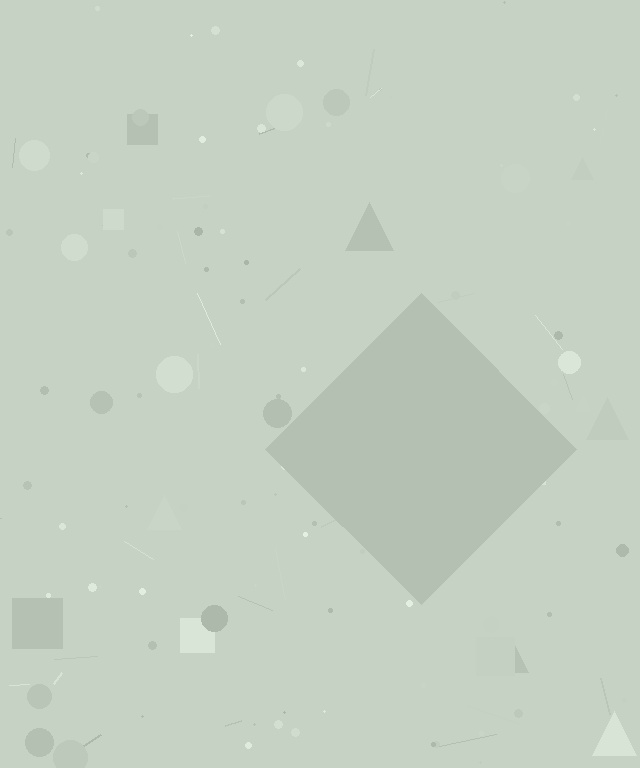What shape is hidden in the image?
A diamond is hidden in the image.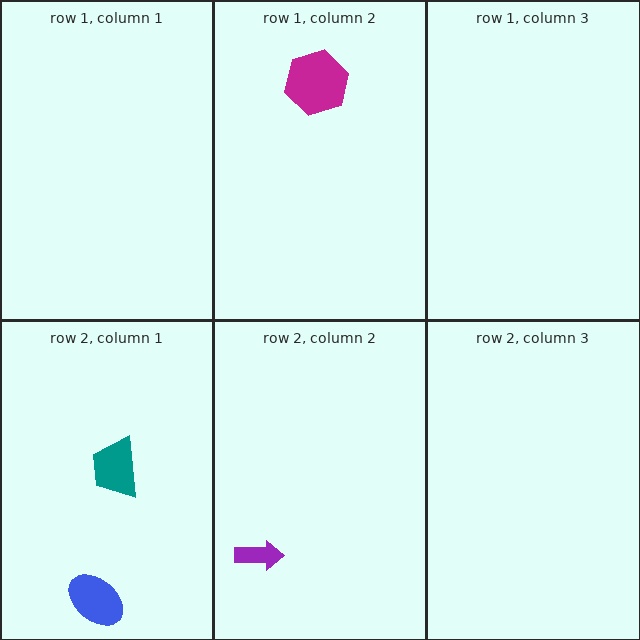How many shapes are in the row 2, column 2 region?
1.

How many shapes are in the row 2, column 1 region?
2.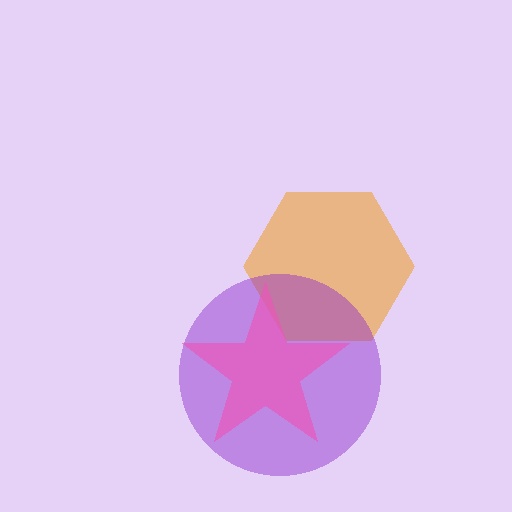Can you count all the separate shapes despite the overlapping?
Yes, there are 3 separate shapes.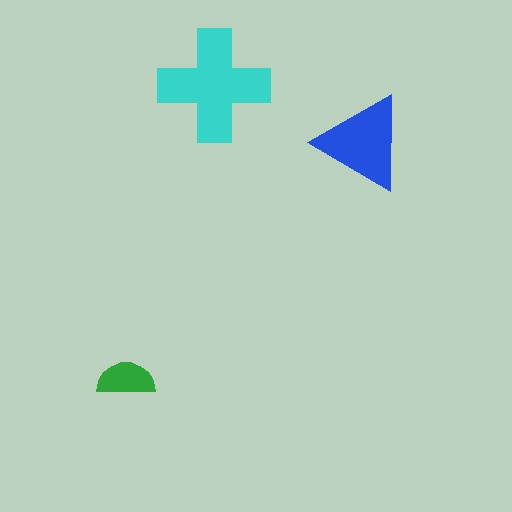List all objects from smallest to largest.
The green semicircle, the blue triangle, the cyan cross.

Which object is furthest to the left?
The green semicircle is leftmost.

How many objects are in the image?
There are 3 objects in the image.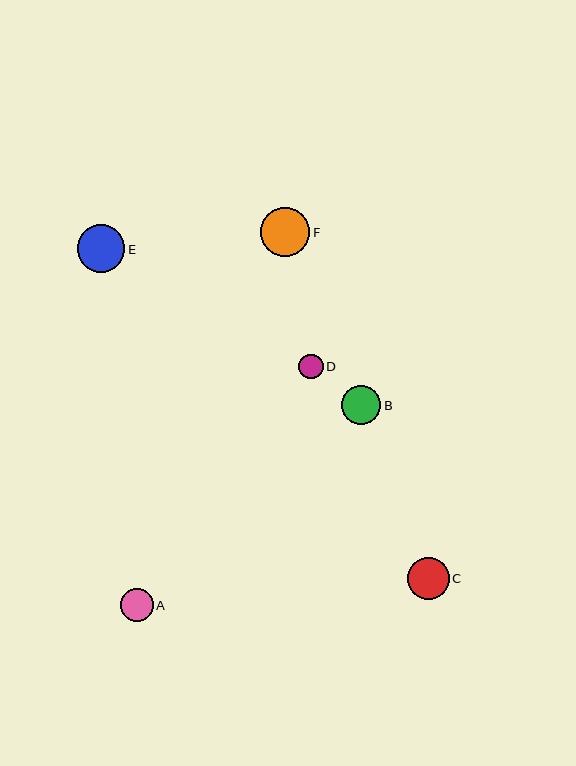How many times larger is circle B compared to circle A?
Circle B is approximately 1.2 times the size of circle A.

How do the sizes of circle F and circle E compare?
Circle F and circle E are approximately the same size.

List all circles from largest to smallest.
From largest to smallest: F, E, C, B, A, D.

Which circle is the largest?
Circle F is the largest with a size of approximately 49 pixels.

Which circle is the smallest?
Circle D is the smallest with a size of approximately 24 pixels.